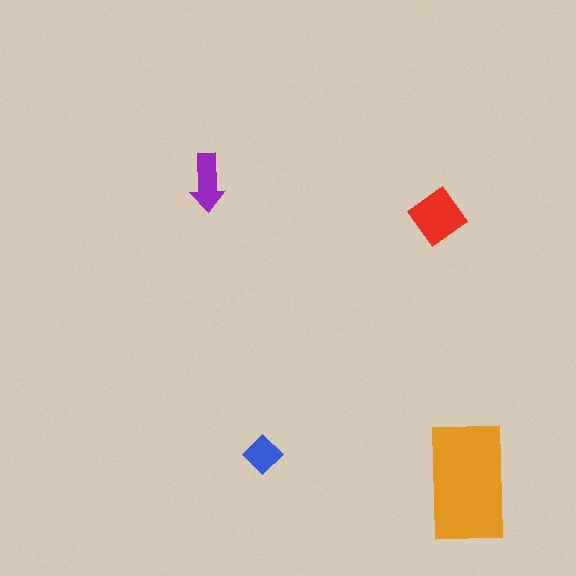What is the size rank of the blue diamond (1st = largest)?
4th.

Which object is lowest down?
The orange rectangle is bottommost.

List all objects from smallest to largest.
The blue diamond, the purple arrow, the red diamond, the orange rectangle.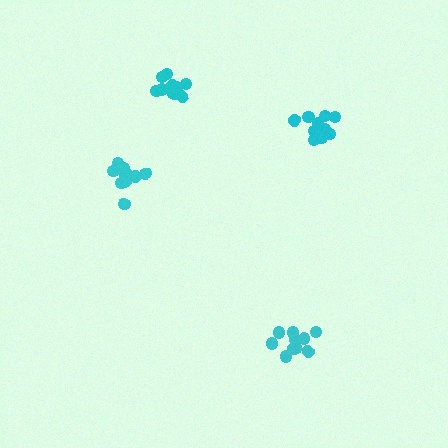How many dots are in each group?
Group 1: 12 dots, Group 2: 13 dots, Group 3: 10 dots, Group 4: 12 dots (47 total).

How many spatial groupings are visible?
There are 4 spatial groupings.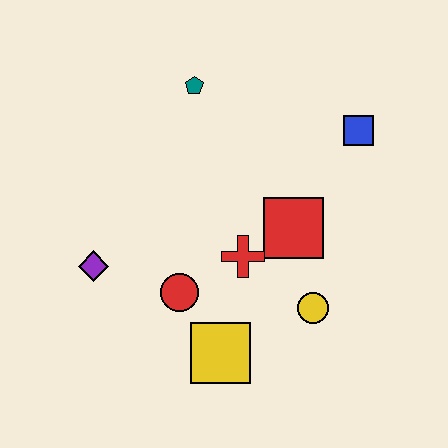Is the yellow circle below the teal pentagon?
Yes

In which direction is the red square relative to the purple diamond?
The red square is to the right of the purple diamond.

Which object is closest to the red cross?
The red square is closest to the red cross.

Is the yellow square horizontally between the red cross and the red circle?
Yes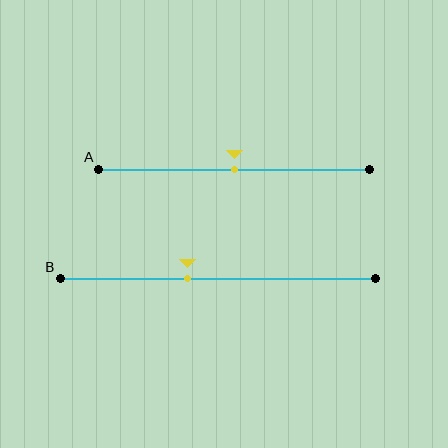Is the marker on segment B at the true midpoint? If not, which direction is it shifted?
No, the marker on segment B is shifted to the left by about 10% of the segment length.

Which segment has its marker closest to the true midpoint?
Segment A has its marker closest to the true midpoint.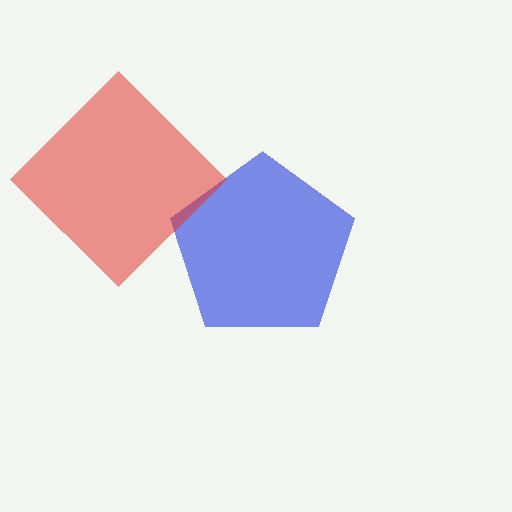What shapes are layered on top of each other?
The layered shapes are: a blue pentagon, a red diamond.